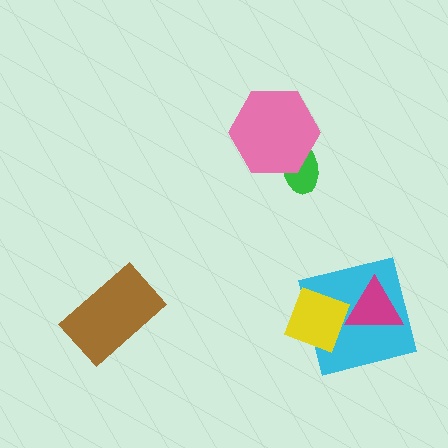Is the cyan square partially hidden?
Yes, it is partially covered by another shape.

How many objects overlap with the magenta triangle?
2 objects overlap with the magenta triangle.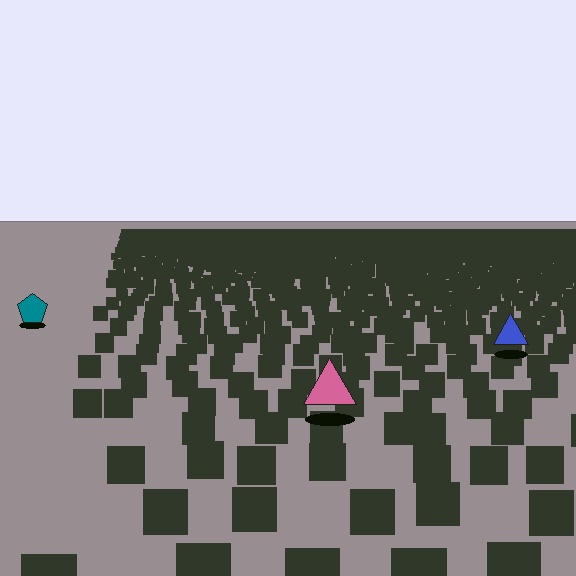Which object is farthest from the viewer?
The teal pentagon is farthest from the viewer. It appears smaller and the ground texture around it is denser.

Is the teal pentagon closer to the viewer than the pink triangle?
No. The pink triangle is closer — you can tell from the texture gradient: the ground texture is coarser near it.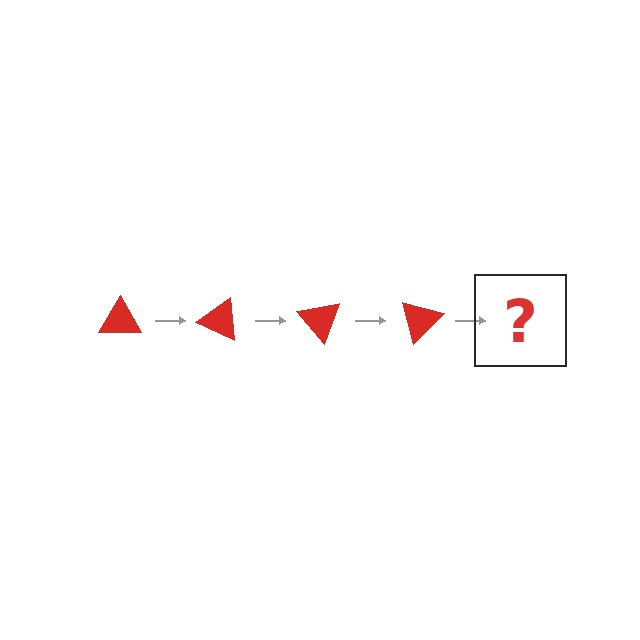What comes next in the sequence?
The next element should be a red triangle rotated 100 degrees.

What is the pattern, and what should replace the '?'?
The pattern is that the triangle rotates 25 degrees each step. The '?' should be a red triangle rotated 100 degrees.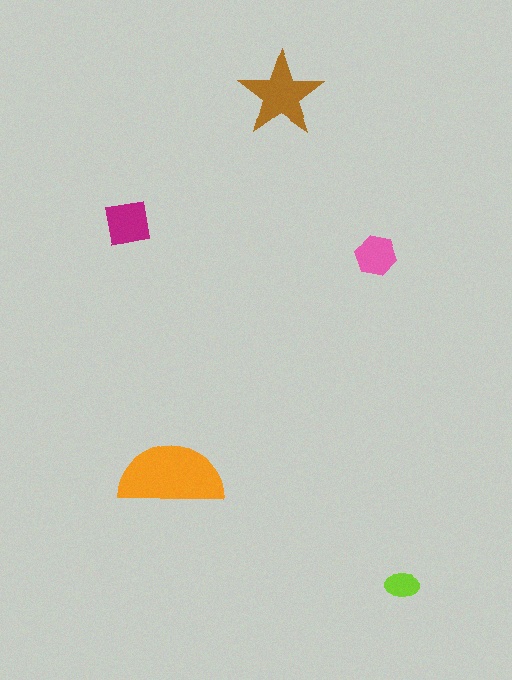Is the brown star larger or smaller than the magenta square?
Larger.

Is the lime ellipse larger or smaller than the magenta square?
Smaller.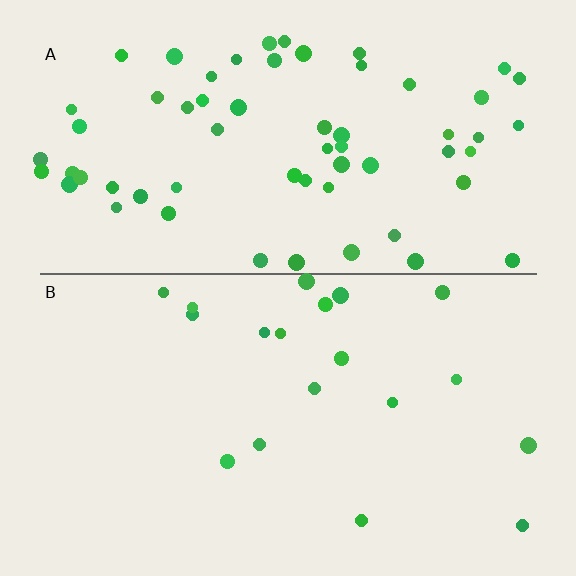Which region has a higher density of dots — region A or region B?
A (the top).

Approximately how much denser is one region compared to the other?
Approximately 3.3× — region A over region B.